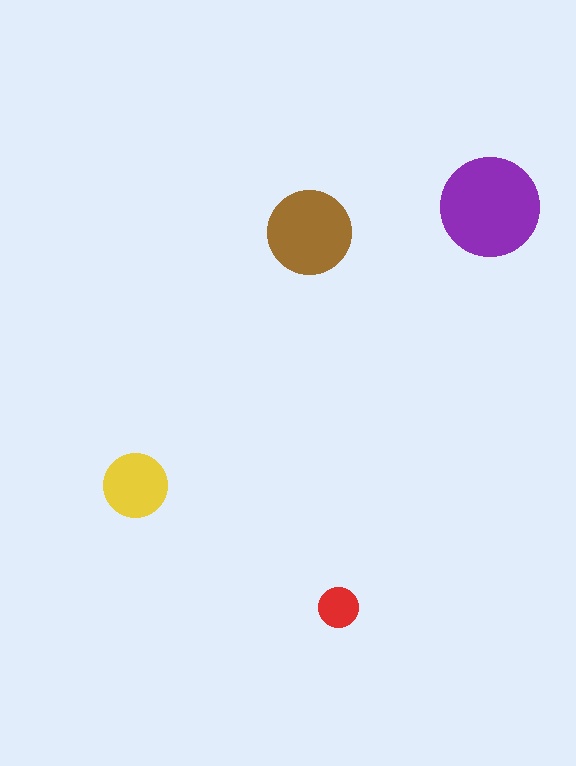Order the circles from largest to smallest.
the purple one, the brown one, the yellow one, the red one.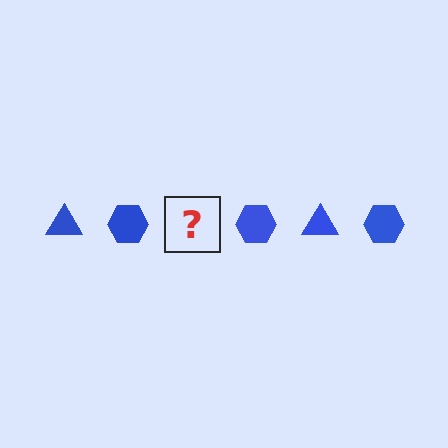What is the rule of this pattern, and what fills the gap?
The rule is that the pattern cycles through triangle, hexagon shapes in blue. The gap should be filled with a blue triangle.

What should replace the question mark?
The question mark should be replaced with a blue triangle.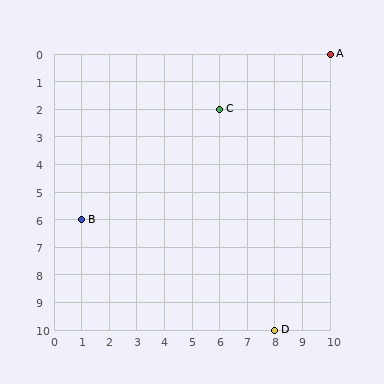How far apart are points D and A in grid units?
Points D and A are 2 columns and 10 rows apart (about 10.2 grid units diagonally).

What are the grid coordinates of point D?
Point D is at grid coordinates (8, 10).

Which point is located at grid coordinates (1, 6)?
Point B is at (1, 6).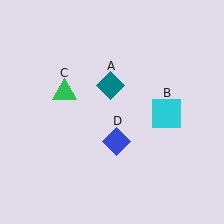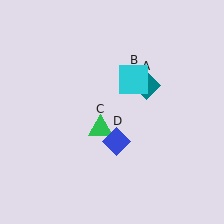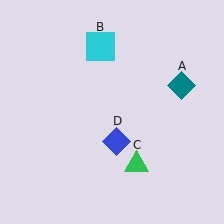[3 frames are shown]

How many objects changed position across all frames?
3 objects changed position: teal diamond (object A), cyan square (object B), green triangle (object C).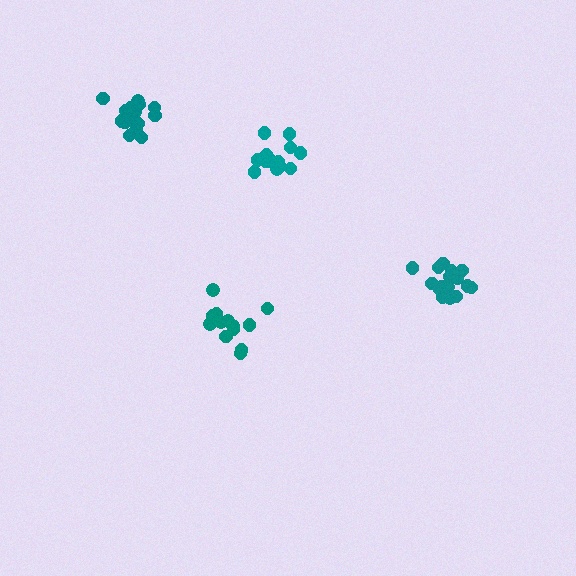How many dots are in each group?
Group 1: 14 dots, Group 2: 14 dots, Group 3: 18 dots, Group 4: 18 dots (64 total).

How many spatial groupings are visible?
There are 4 spatial groupings.